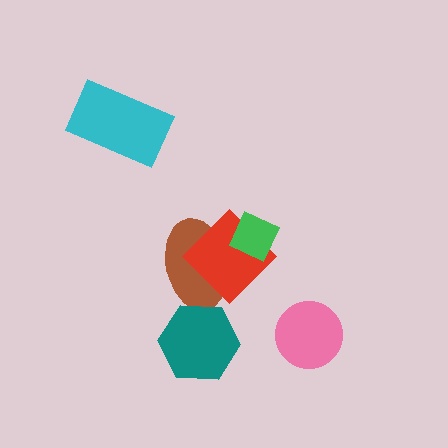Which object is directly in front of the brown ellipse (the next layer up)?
The red diamond is directly in front of the brown ellipse.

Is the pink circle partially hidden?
No, no other shape covers it.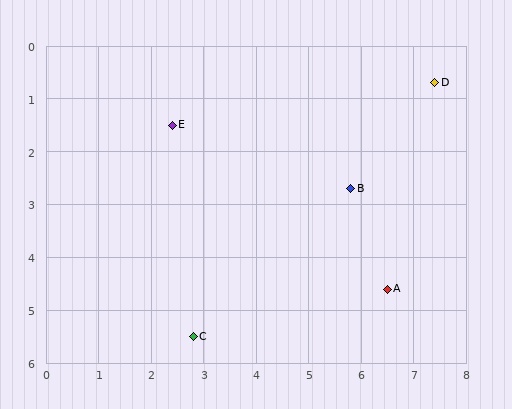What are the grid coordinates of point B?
Point B is at approximately (5.8, 2.7).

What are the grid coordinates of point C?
Point C is at approximately (2.8, 5.5).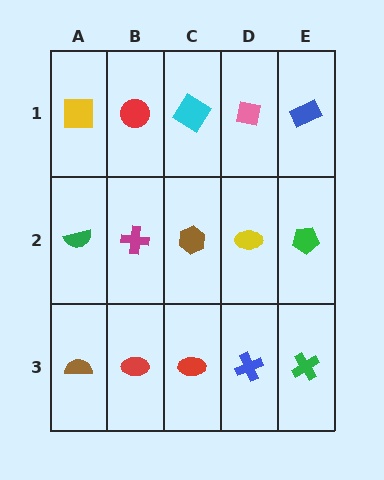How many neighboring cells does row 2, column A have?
3.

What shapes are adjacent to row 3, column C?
A brown hexagon (row 2, column C), a red ellipse (row 3, column B), a blue cross (row 3, column D).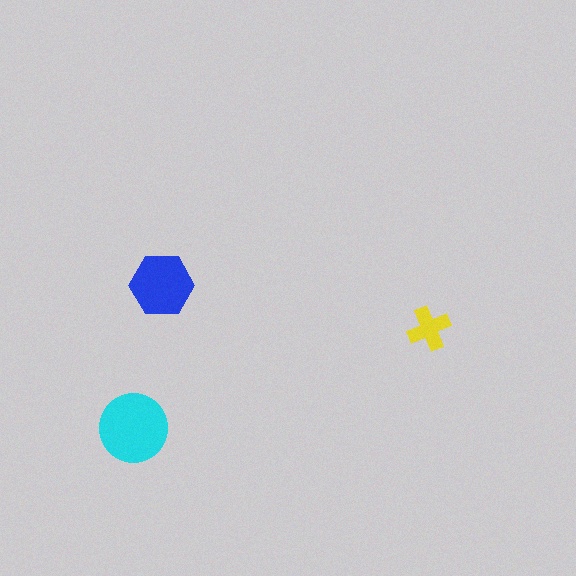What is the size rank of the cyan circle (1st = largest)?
1st.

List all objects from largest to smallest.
The cyan circle, the blue hexagon, the yellow cross.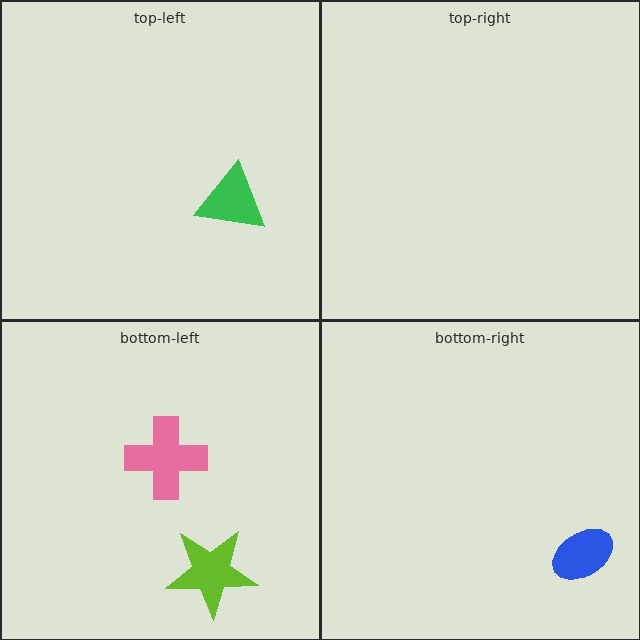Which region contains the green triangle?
The top-left region.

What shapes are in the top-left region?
The green triangle.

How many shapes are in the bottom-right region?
1.